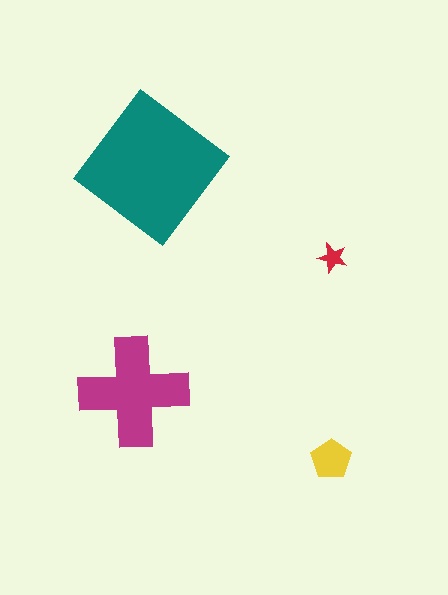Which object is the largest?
The teal diamond.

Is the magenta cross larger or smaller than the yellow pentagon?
Larger.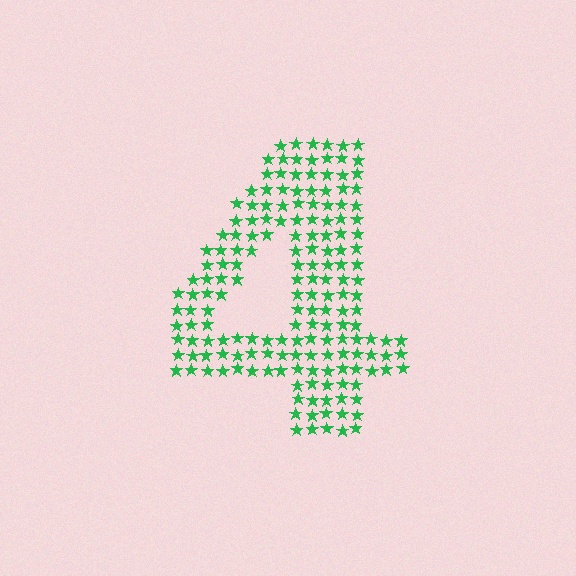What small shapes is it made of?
It is made of small stars.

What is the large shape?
The large shape is the digit 4.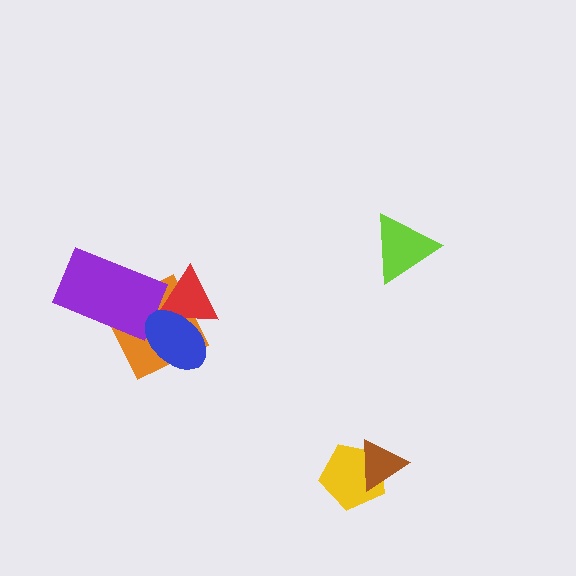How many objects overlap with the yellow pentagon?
1 object overlaps with the yellow pentagon.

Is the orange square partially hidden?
Yes, it is partially covered by another shape.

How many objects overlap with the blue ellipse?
2 objects overlap with the blue ellipse.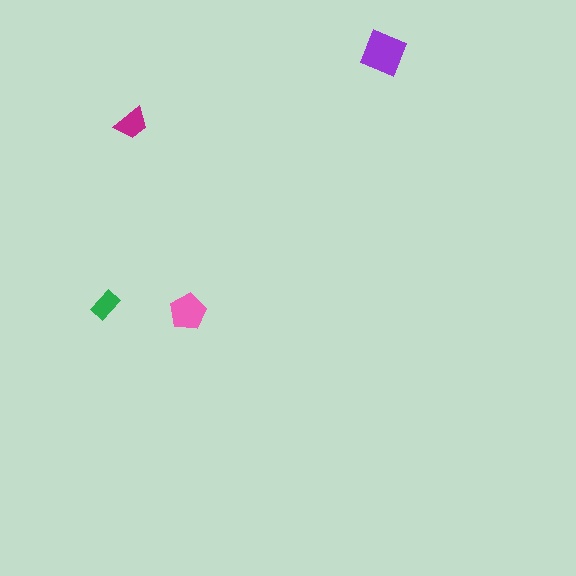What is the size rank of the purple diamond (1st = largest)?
1st.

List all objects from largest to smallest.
The purple diamond, the pink pentagon, the magenta trapezoid, the green rectangle.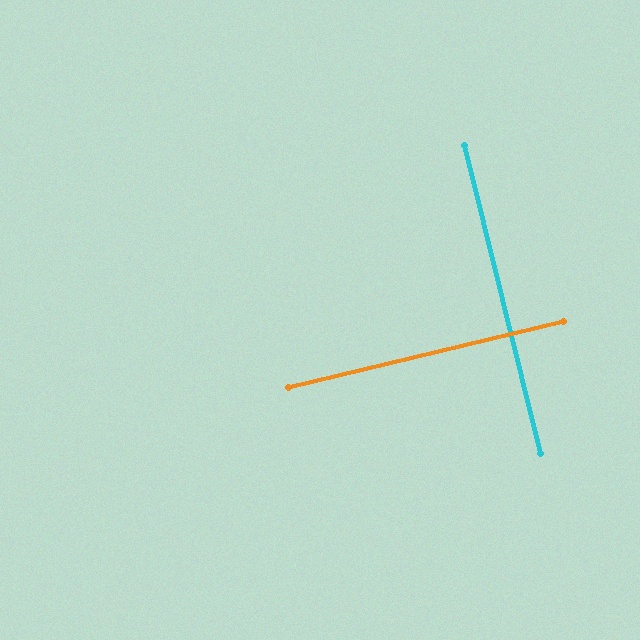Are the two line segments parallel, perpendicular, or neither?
Perpendicular — they meet at approximately 90°.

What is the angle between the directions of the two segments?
Approximately 90 degrees.